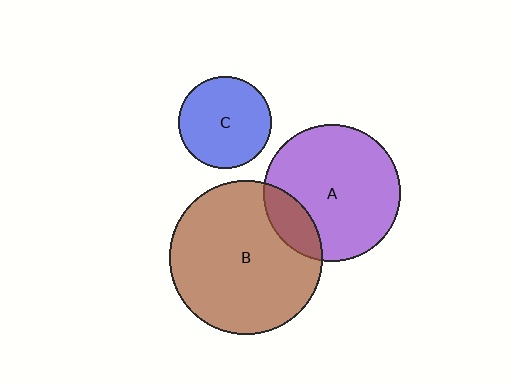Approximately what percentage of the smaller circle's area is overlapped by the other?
Approximately 15%.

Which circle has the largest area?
Circle B (brown).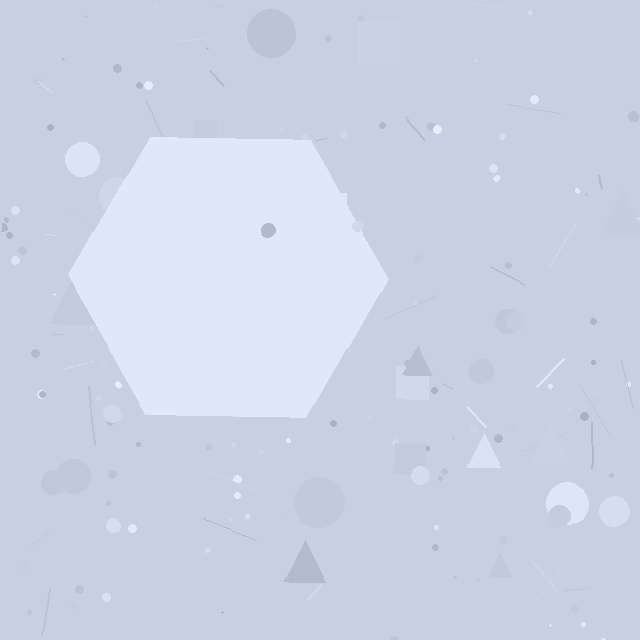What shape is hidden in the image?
A hexagon is hidden in the image.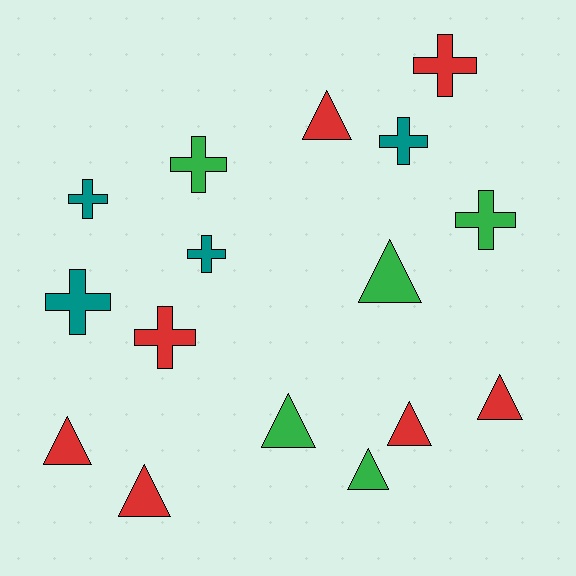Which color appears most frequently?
Red, with 7 objects.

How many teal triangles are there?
There are no teal triangles.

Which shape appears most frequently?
Cross, with 8 objects.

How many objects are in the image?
There are 16 objects.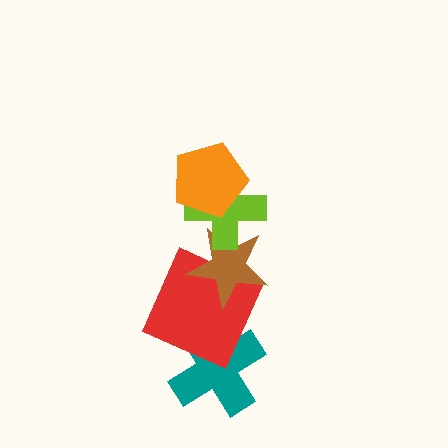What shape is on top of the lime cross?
The orange pentagon is on top of the lime cross.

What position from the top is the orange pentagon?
The orange pentagon is 1st from the top.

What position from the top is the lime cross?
The lime cross is 2nd from the top.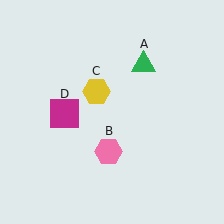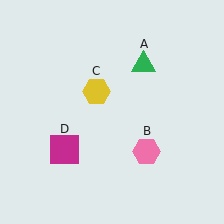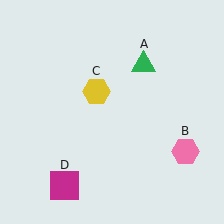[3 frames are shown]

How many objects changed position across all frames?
2 objects changed position: pink hexagon (object B), magenta square (object D).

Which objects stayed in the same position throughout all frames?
Green triangle (object A) and yellow hexagon (object C) remained stationary.